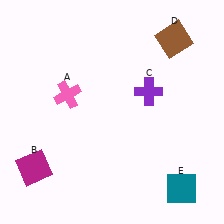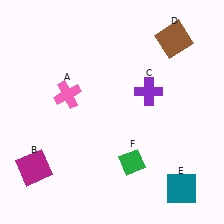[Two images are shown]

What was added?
A green diamond (F) was added in Image 2.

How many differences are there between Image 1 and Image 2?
There is 1 difference between the two images.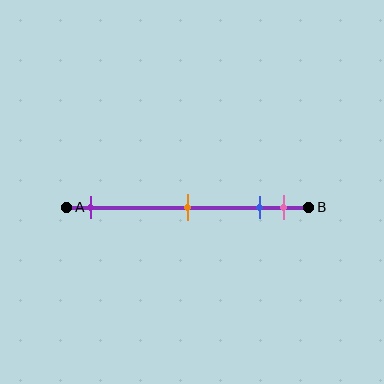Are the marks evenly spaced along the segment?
No, the marks are not evenly spaced.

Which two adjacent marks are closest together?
The blue and pink marks are the closest adjacent pair.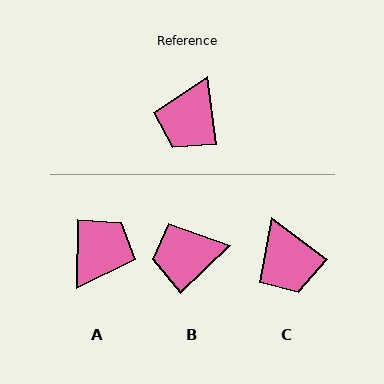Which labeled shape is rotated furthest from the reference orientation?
A, about 172 degrees away.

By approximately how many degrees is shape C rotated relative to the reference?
Approximately 46 degrees counter-clockwise.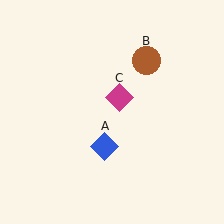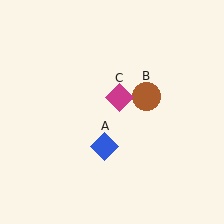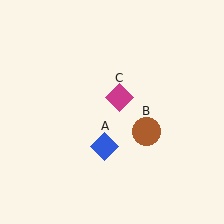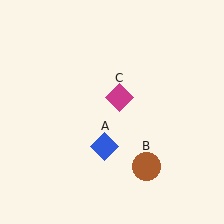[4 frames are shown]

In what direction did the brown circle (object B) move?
The brown circle (object B) moved down.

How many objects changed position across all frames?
1 object changed position: brown circle (object B).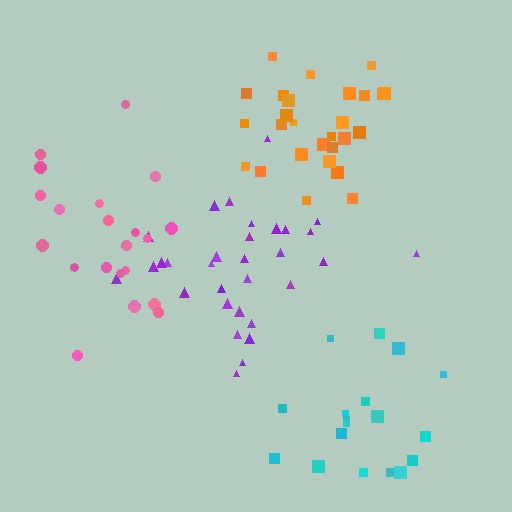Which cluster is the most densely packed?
Orange.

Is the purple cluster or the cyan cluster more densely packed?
Purple.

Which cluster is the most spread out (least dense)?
Cyan.